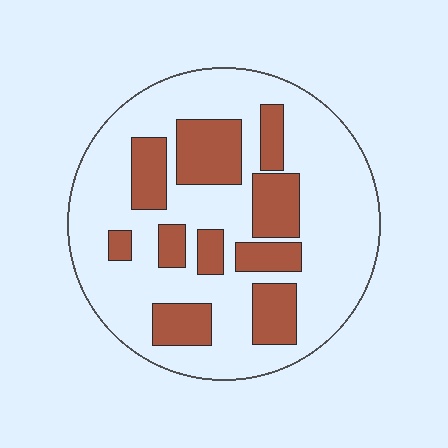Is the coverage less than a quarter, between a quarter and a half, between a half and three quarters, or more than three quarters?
Between a quarter and a half.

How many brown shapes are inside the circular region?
10.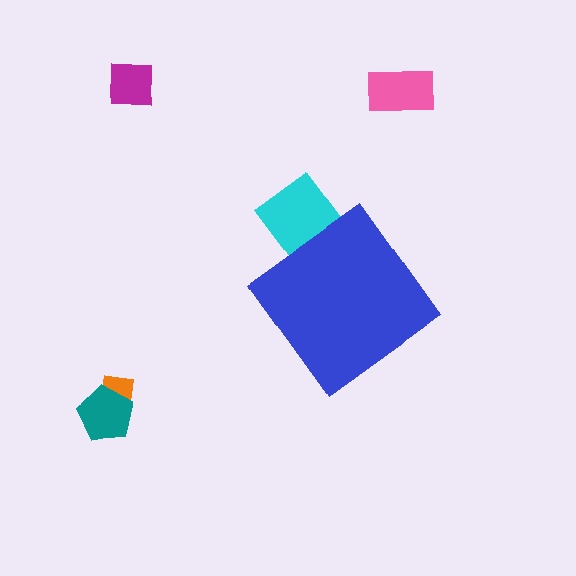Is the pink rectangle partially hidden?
No, the pink rectangle is fully visible.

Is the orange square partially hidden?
No, the orange square is fully visible.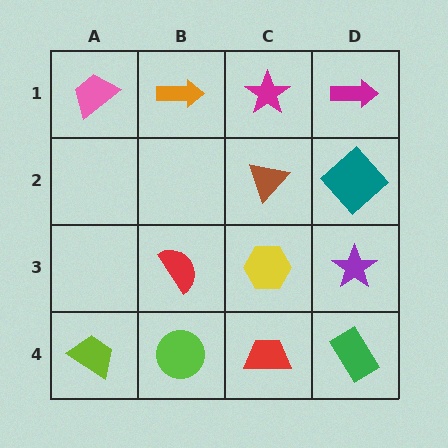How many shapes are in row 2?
2 shapes.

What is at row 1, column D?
A magenta arrow.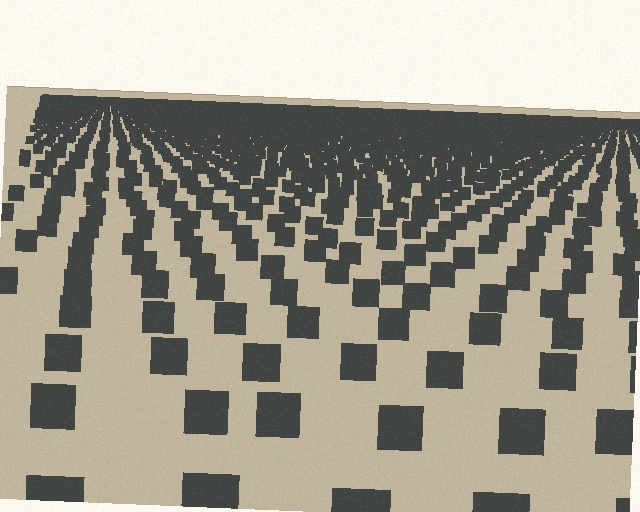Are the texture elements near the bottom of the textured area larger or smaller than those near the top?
Larger. Near the bottom, elements are closer to the viewer and appear at a bigger on-screen size.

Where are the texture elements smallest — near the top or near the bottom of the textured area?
Near the top.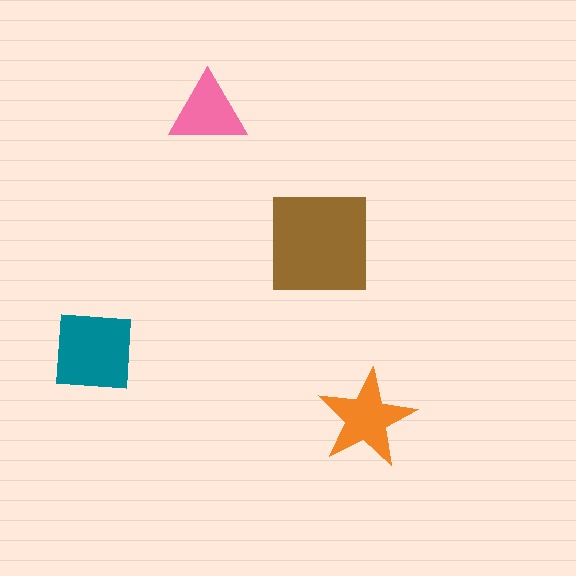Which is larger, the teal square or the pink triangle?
The teal square.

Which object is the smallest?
The pink triangle.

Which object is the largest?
The brown square.